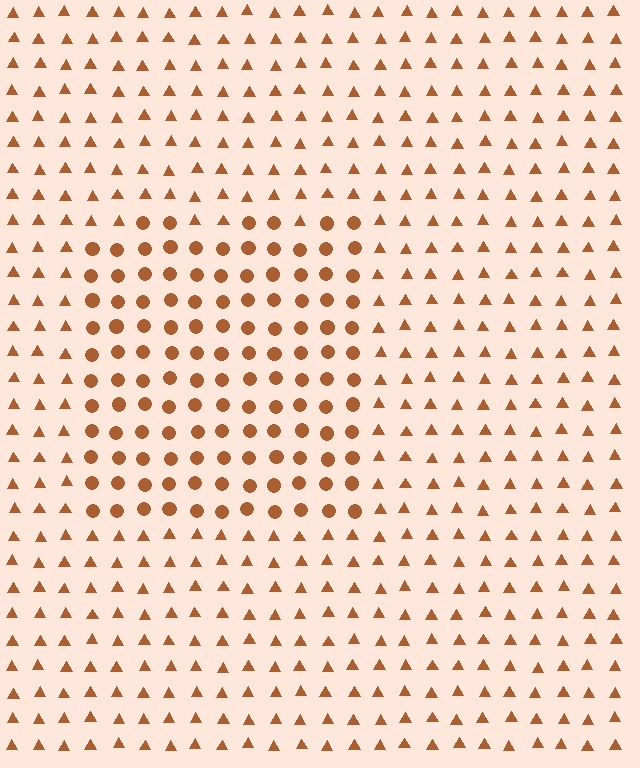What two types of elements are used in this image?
The image uses circles inside the rectangle region and triangles outside it.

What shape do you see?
I see a rectangle.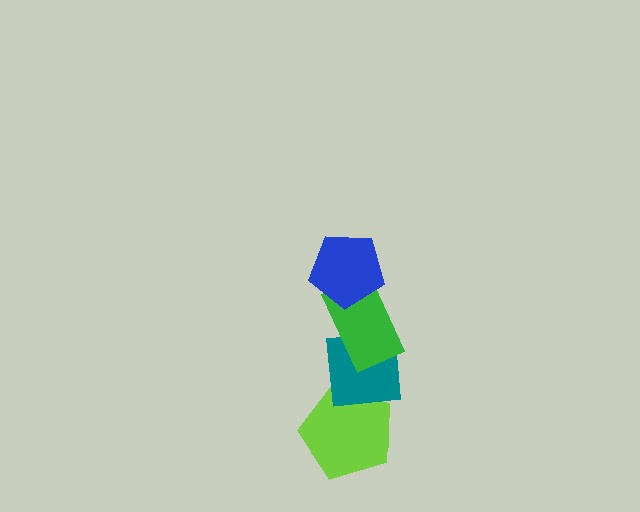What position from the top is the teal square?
The teal square is 3rd from the top.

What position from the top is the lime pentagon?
The lime pentagon is 4th from the top.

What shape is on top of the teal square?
The green rectangle is on top of the teal square.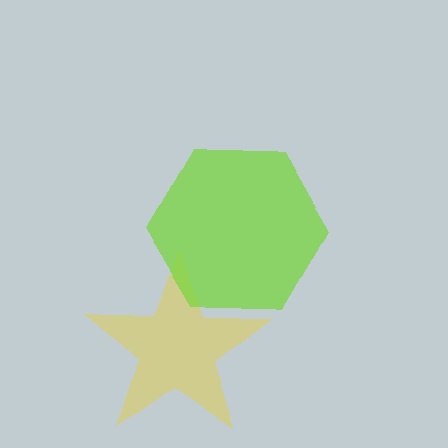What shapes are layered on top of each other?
The layered shapes are: a yellow star, a lime hexagon.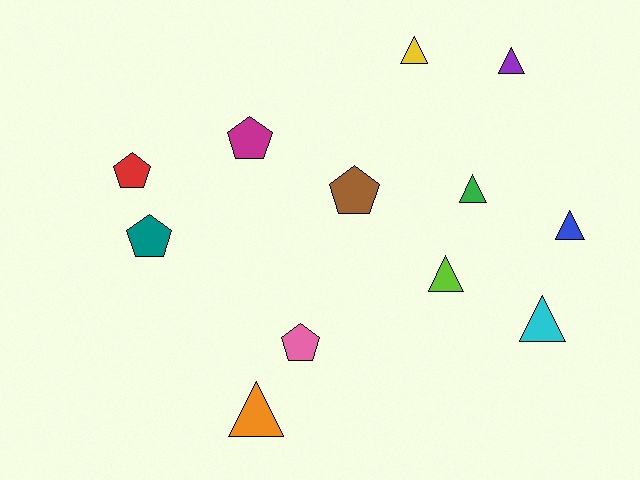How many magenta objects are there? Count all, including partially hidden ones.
There is 1 magenta object.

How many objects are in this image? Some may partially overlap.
There are 12 objects.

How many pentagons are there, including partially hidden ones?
There are 5 pentagons.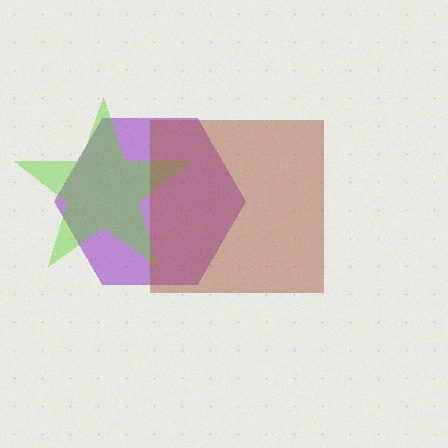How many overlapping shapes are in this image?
There are 3 overlapping shapes in the image.